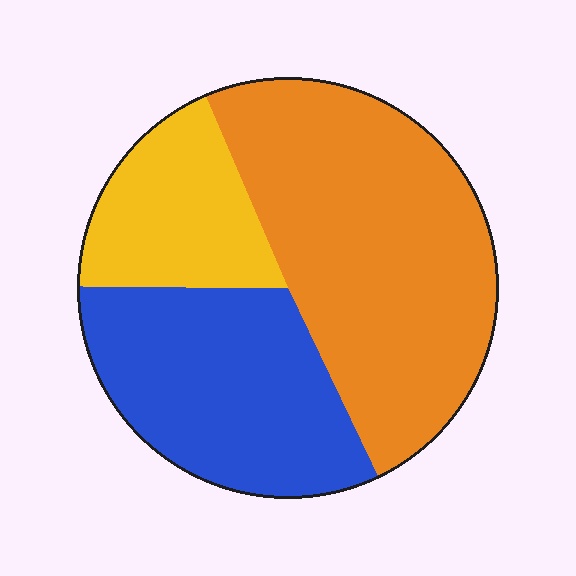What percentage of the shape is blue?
Blue covers 32% of the shape.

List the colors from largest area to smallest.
From largest to smallest: orange, blue, yellow.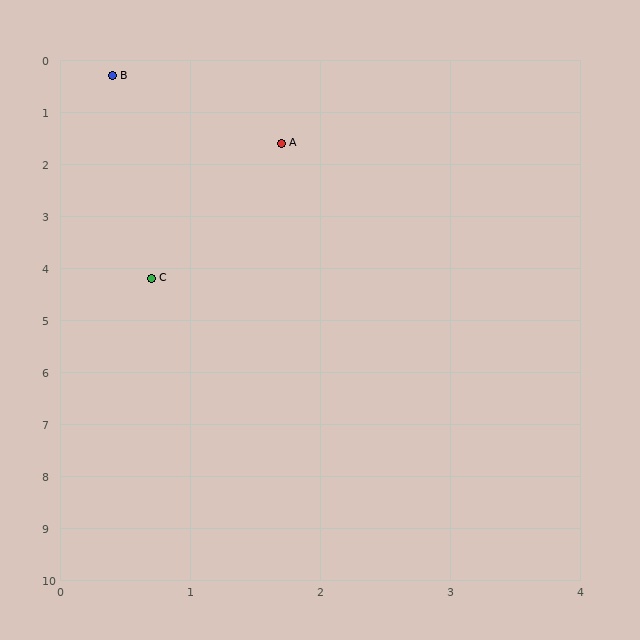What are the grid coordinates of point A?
Point A is at approximately (1.7, 1.6).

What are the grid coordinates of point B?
Point B is at approximately (0.4, 0.3).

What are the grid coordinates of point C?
Point C is at approximately (0.7, 4.2).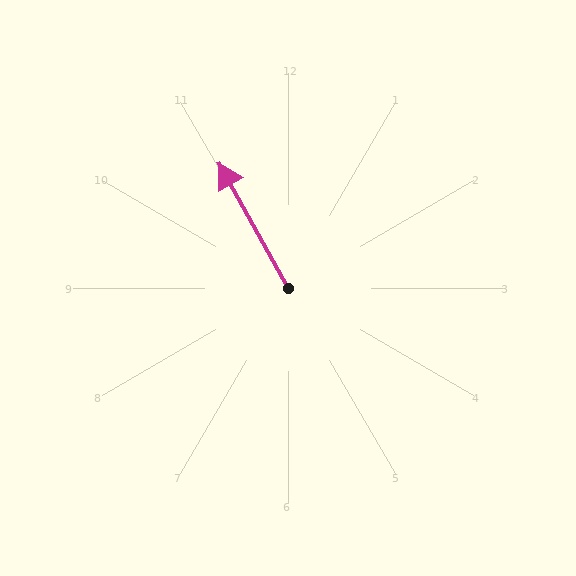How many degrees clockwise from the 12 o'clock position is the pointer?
Approximately 331 degrees.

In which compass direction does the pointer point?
Northwest.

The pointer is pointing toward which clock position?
Roughly 11 o'clock.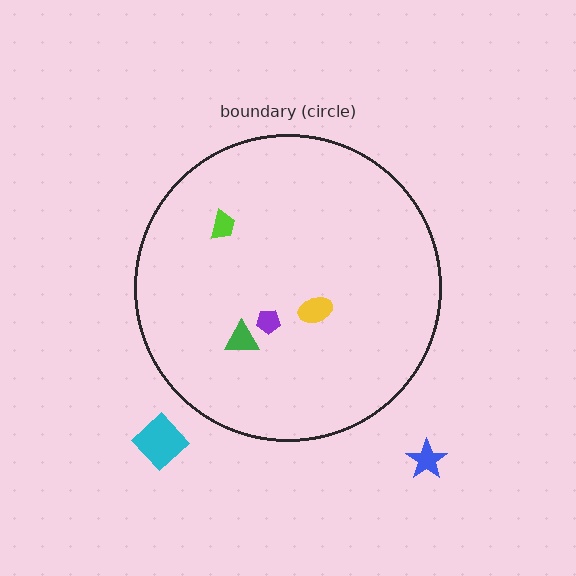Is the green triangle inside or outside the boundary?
Inside.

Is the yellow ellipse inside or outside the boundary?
Inside.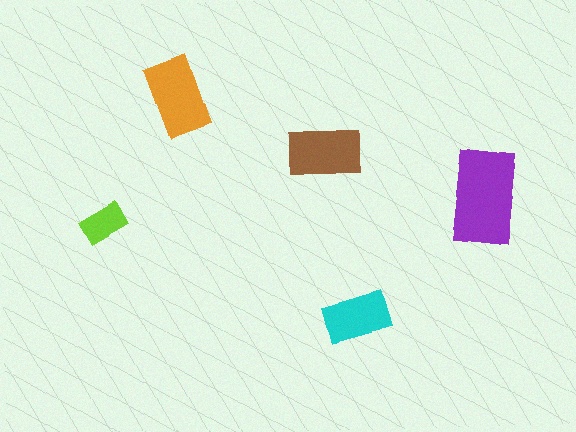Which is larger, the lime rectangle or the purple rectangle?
The purple one.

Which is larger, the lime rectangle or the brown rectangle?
The brown one.